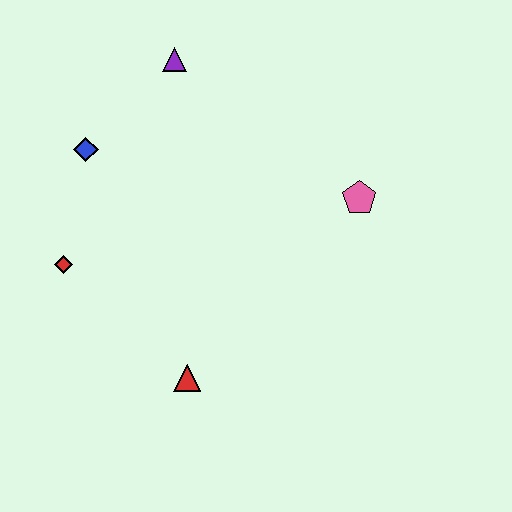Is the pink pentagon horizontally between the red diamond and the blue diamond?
No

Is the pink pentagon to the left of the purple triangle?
No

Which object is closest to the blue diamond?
The red diamond is closest to the blue diamond.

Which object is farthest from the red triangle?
The purple triangle is farthest from the red triangle.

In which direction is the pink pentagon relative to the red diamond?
The pink pentagon is to the right of the red diamond.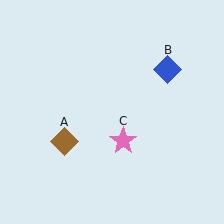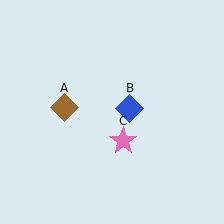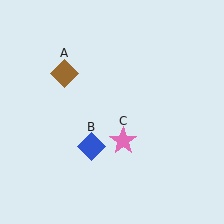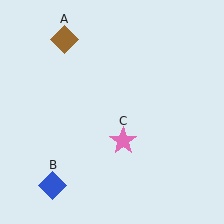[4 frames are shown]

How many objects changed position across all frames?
2 objects changed position: brown diamond (object A), blue diamond (object B).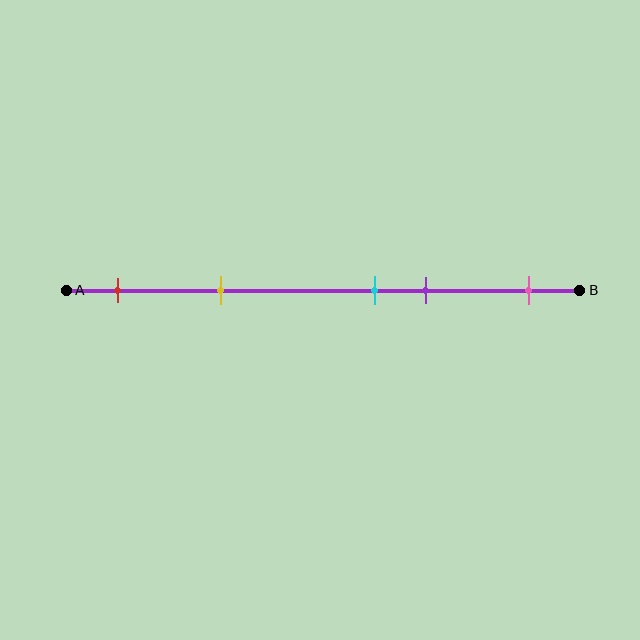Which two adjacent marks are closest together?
The cyan and purple marks are the closest adjacent pair.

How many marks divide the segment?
There are 5 marks dividing the segment.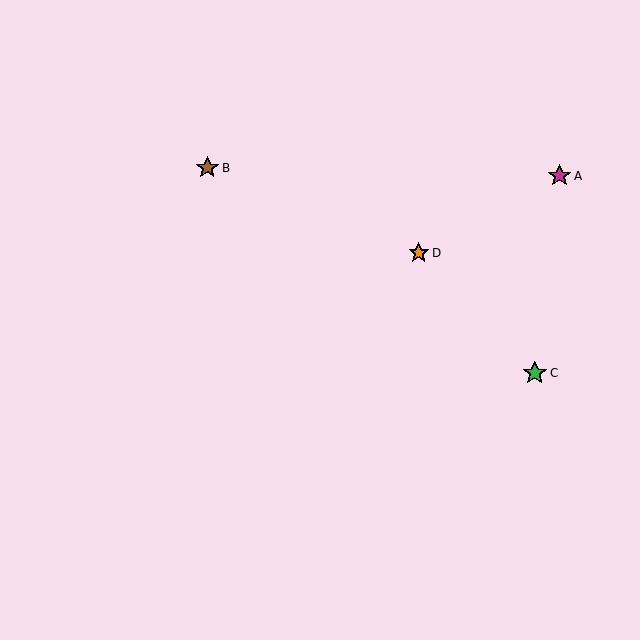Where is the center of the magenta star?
The center of the magenta star is at (559, 176).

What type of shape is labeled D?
Shape D is an orange star.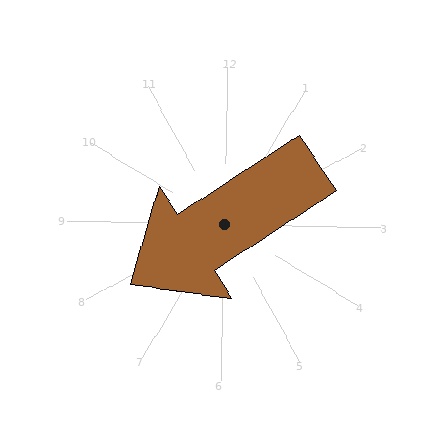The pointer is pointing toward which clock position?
Roughly 8 o'clock.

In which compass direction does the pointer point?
Southwest.